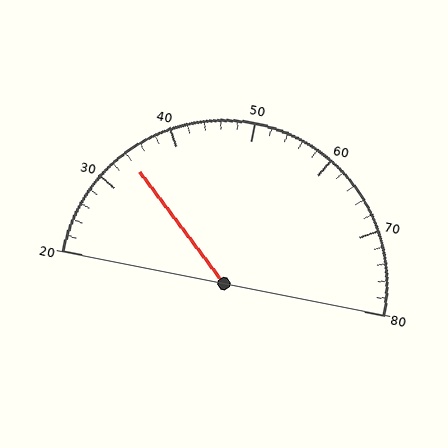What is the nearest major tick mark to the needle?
The nearest major tick mark is 30.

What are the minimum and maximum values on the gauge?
The gauge ranges from 20 to 80.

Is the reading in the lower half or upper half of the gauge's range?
The reading is in the lower half of the range (20 to 80).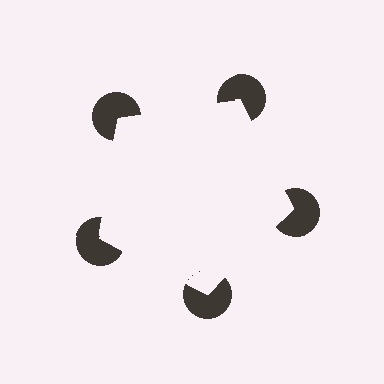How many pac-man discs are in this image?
There are 5 — one at each vertex of the illusory pentagon.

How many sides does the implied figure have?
5 sides.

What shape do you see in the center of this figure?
An illusory pentagon — its edges are inferred from the aligned wedge cuts in the pac-man discs, not physically drawn.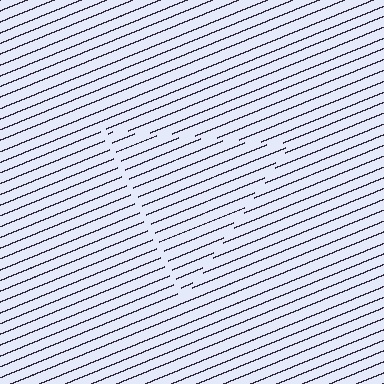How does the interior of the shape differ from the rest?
The interior of the shape contains the same grating, shifted by half a period — the contour is defined by the phase discontinuity where line-ends from the inner and outer gratings abut.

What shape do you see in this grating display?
An illusory triangle. The interior of the shape contains the same grating, shifted by half a period — the contour is defined by the phase discontinuity where line-ends from the inner and outer gratings abut.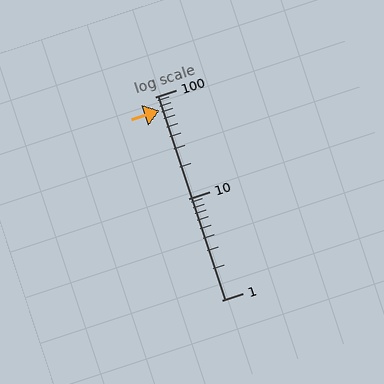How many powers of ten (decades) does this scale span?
The scale spans 2 decades, from 1 to 100.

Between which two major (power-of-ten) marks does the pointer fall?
The pointer is between 10 and 100.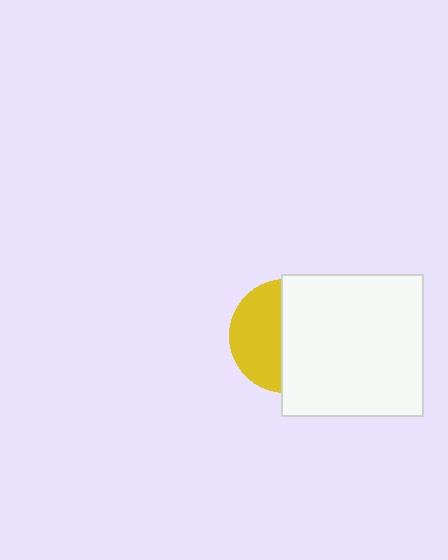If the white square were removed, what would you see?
You would see the complete yellow circle.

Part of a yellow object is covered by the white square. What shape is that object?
It is a circle.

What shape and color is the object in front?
The object in front is a white square.